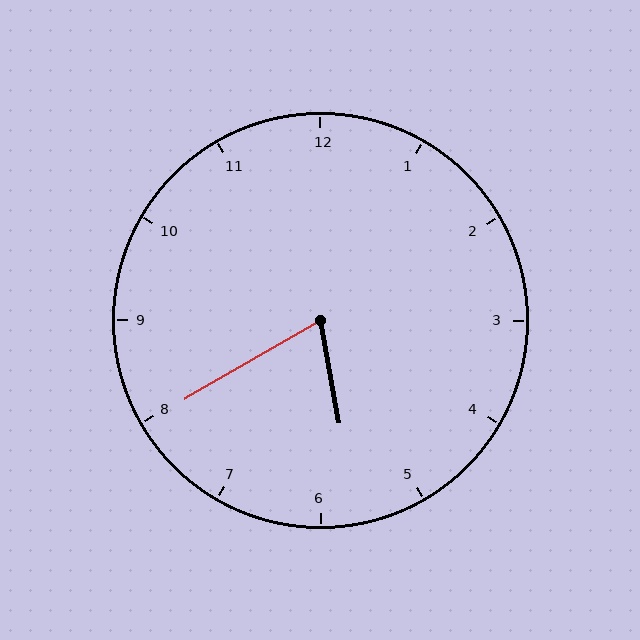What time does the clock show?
5:40.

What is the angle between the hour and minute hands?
Approximately 70 degrees.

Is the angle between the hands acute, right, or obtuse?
It is acute.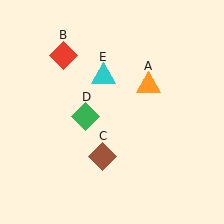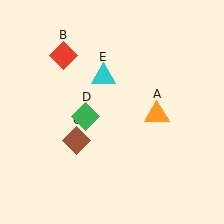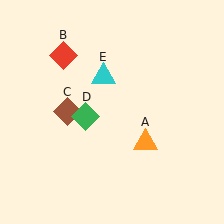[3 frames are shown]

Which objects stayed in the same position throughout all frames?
Red diamond (object B) and green diamond (object D) and cyan triangle (object E) remained stationary.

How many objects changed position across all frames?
2 objects changed position: orange triangle (object A), brown diamond (object C).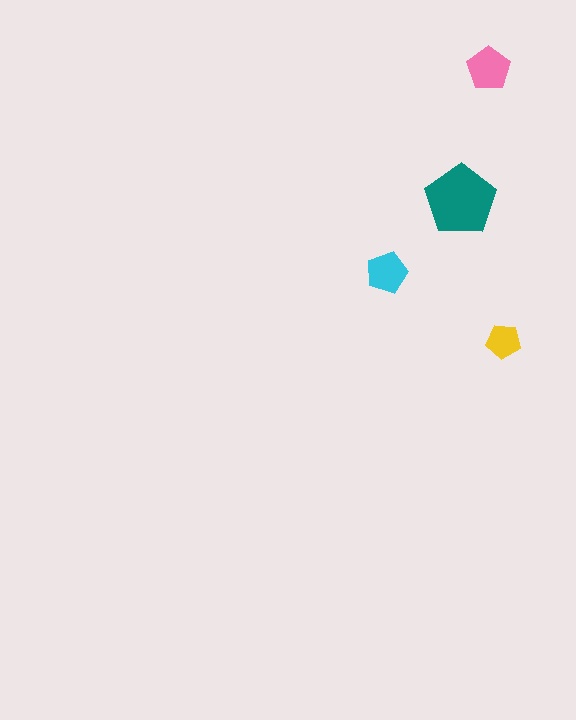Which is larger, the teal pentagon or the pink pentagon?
The teal one.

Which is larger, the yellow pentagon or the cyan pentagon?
The cyan one.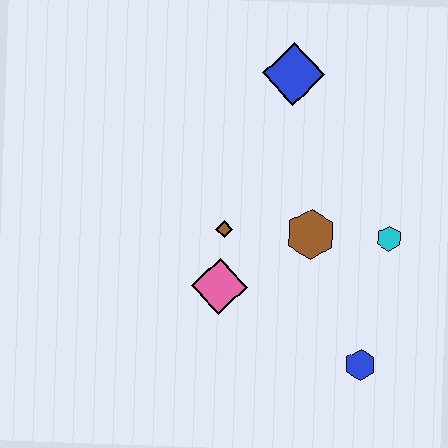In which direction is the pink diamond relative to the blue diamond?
The pink diamond is below the blue diamond.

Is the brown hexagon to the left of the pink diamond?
No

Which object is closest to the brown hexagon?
The cyan hexagon is closest to the brown hexagon.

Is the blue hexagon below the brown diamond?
Yes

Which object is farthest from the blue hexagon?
The blue diamond is farthest from the blue hexagon.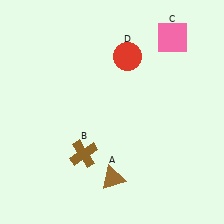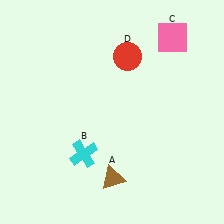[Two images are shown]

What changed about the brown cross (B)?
In Image 1, B is brown. In Image 2, it changed to cyan.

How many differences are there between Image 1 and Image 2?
There is 1 difference between the two images.